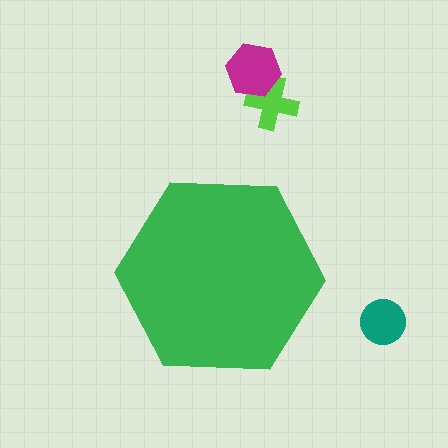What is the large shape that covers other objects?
A green hexagon.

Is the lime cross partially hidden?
No, the lime cross is fully visible.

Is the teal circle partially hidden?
No, the teal circle is fully visible.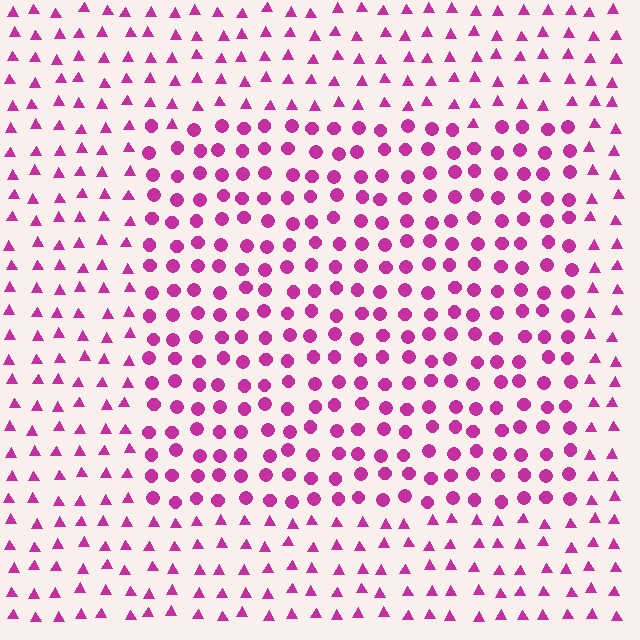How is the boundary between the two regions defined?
The boundary is defined by a change in element shape: circles inside vs. triangles outside. All elements share the same color and spacing.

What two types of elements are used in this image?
The image uses circles inside the rectangle region and triangles outside it.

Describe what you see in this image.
The image is filled with small magenta elements arranged in a uniform grid. A rectangle-shaped region contains circles, while the surrounding area contains triangles. The boundary is defined purely by the change in element shape.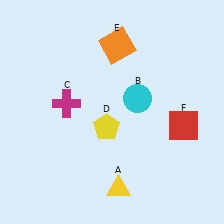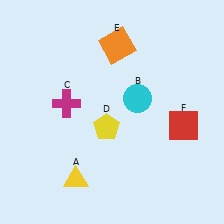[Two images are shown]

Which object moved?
The yellow triangle (A) moved left.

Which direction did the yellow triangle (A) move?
The yellow triangle (A) moved left.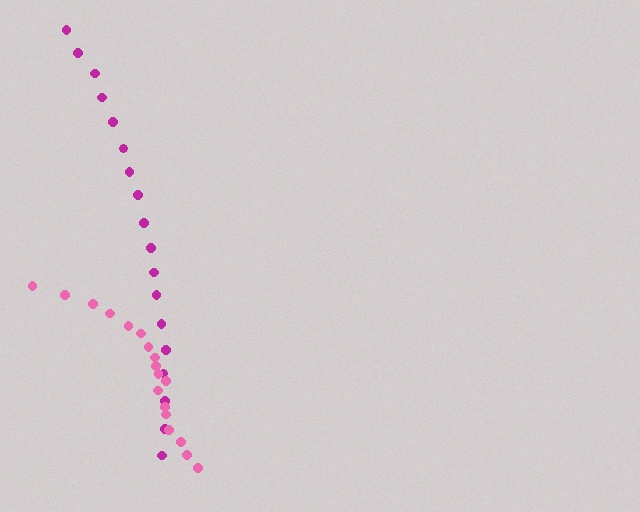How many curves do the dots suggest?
There are 2 distinct paths.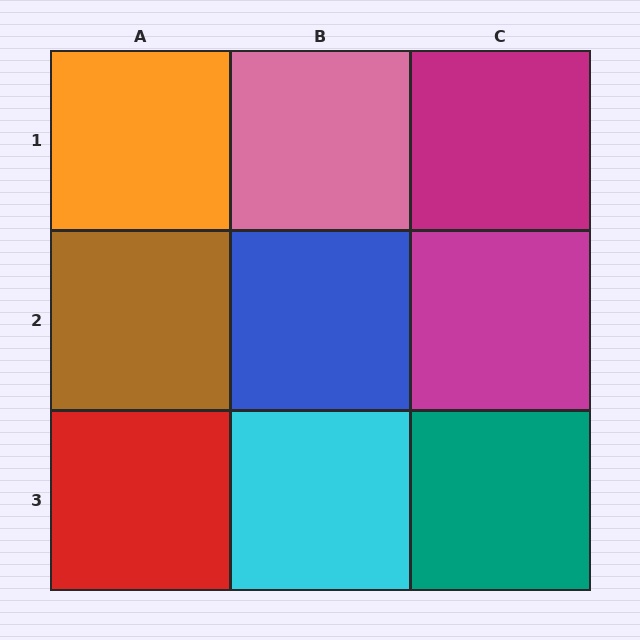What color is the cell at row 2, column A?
Brown.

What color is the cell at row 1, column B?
Pink.